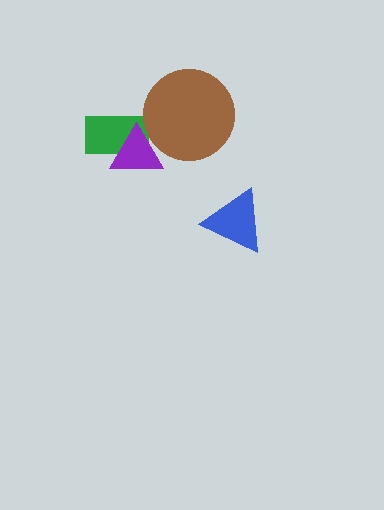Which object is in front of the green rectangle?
The purple triangle is in front of the green rectangle.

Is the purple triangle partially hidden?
Yes, it is partially covered by another shape.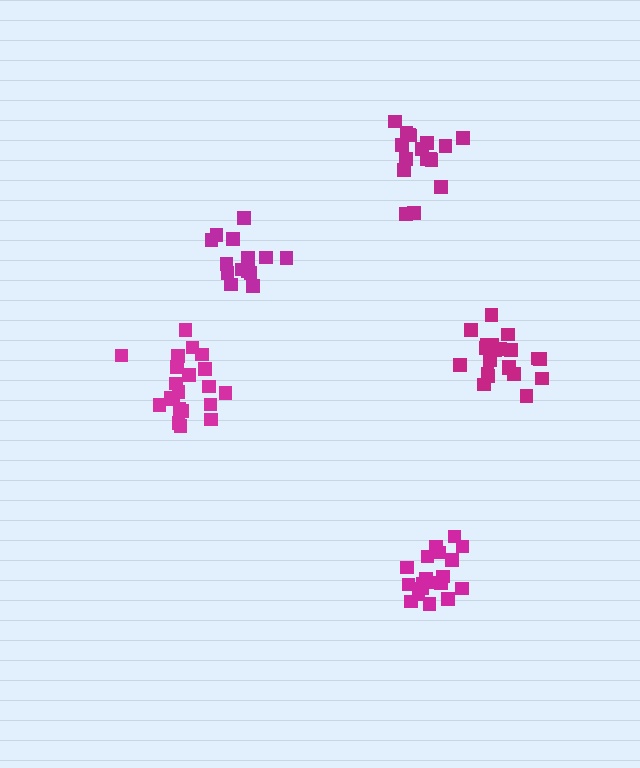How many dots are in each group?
Group 1: 21 dots, Group 2: 21 dots, Group 3: 15 dots, Group 4: 19 dots, Group 5: 17 dots (93 total).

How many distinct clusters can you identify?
There are 5 distinct clusters.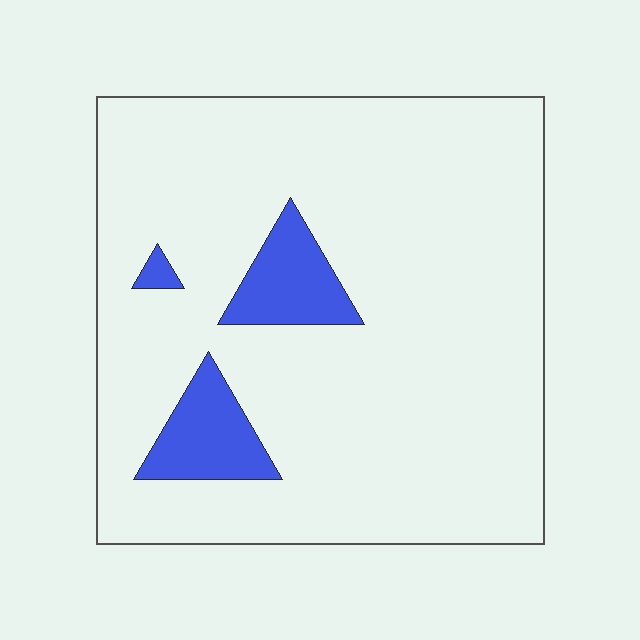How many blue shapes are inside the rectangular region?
3.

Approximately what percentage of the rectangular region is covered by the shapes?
Approximately 10%.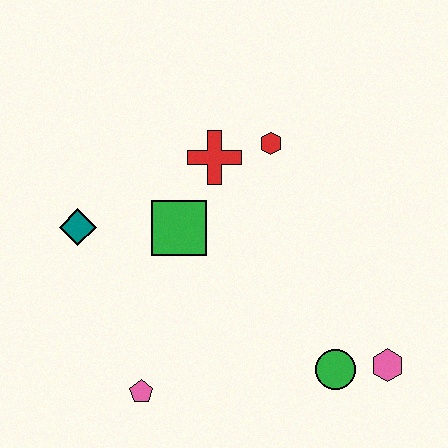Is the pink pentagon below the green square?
Yes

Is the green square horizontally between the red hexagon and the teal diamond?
Yes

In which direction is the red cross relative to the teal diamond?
The red cross is to the right of the teal diamond.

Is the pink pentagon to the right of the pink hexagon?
No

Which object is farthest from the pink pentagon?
The red hexagon is farthest from the pink pentagon.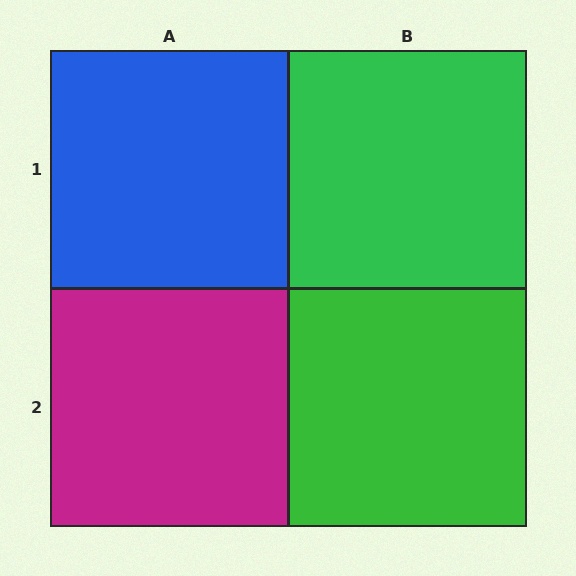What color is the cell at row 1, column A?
Blue.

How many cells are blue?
1 cell is blue.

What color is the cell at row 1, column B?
Green.